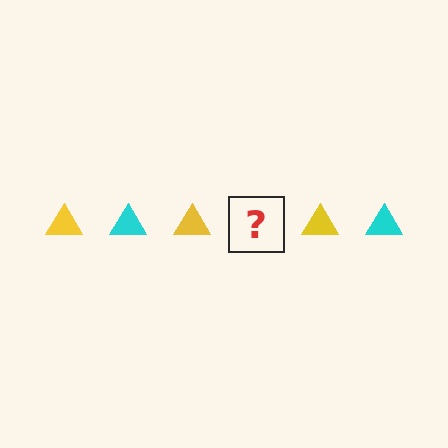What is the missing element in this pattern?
The missing element is a cyan triangle.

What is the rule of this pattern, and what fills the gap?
The rule is that the pattern cycles through yellow, cyan triangles. The gap should be filled with a cyan triangle.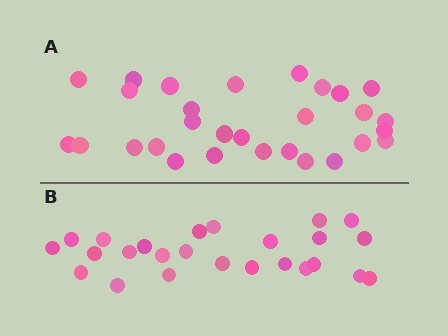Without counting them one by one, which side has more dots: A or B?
Region A (the top region) has more dots.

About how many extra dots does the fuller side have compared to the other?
Region A has about 4 more dots than region B.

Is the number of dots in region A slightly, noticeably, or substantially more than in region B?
Region A has only slightly more — the two regions are fairly close. The ratio is roughly 1.2 to 1.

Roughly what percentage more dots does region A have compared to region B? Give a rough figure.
About 15% more.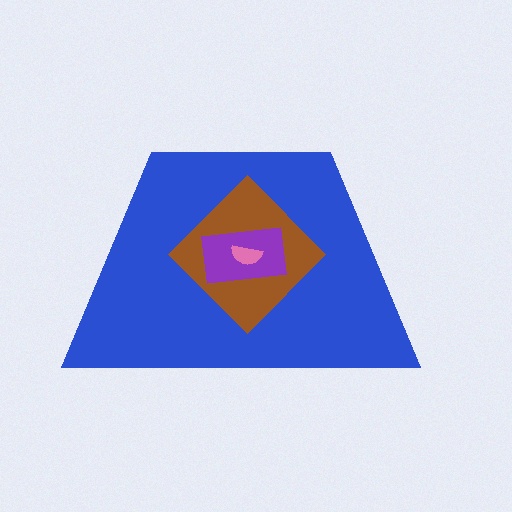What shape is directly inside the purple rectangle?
The pink semicircle.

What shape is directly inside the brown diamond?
The purple rectangle.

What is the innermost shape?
The pink semicircle.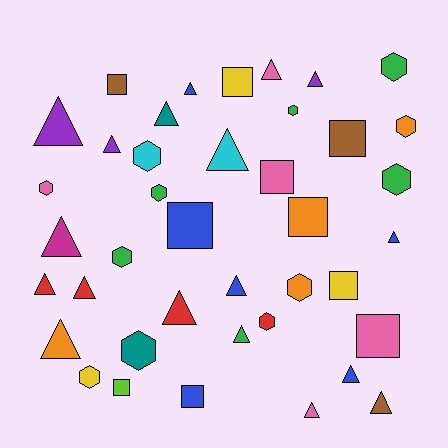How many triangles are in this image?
There are 18 triangles.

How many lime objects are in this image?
There is 1 lime object.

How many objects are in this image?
There are 40 objects.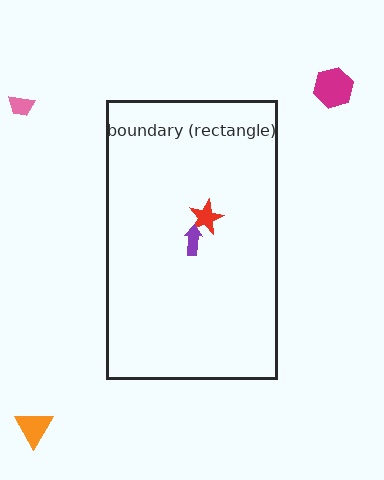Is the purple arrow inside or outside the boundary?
Inside.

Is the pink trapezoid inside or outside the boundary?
Outside.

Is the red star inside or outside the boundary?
Inside.